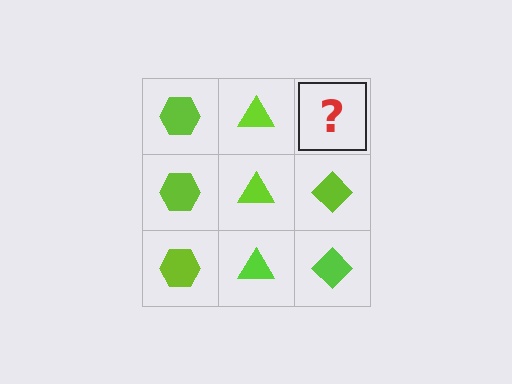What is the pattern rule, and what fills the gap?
The rule is that each column has a consistent shape. The gap should be filled with a lime diamond.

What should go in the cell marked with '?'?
The missing cell should contain a lime diamond.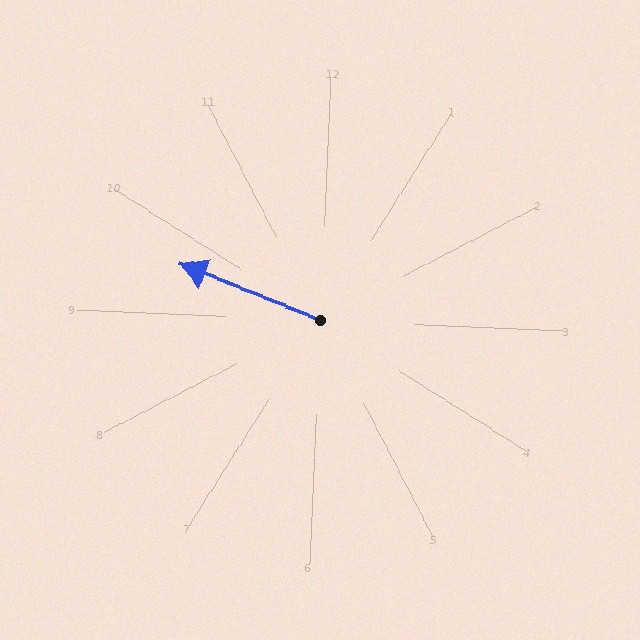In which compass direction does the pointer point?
West.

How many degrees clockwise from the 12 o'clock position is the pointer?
Approximately 289 degrees.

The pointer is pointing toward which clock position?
Roughly 10 o'clock.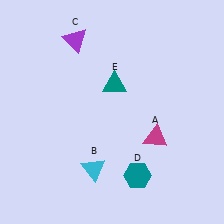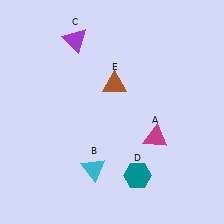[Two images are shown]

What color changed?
The triangle (E) changed from teal in Image 1 to brown in Image 2.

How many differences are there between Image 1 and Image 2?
There is 1 difference between the two images.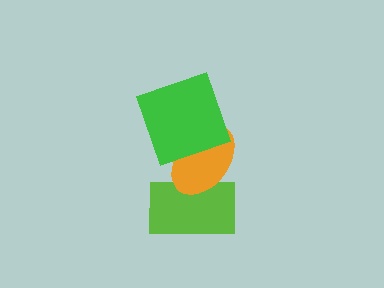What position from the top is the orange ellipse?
The orange ellipse is 2nd from the top.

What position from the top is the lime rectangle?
The lime rectangle is 3rd from the top.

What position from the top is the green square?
The green square is 1st from the top.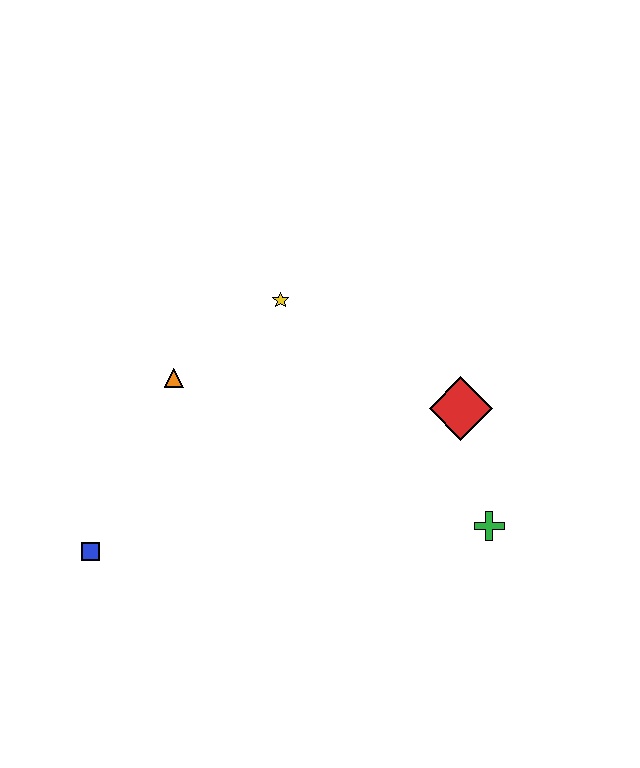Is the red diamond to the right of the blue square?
Yes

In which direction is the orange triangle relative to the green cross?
The orange triangle is to the left of the green cross.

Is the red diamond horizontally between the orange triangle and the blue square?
No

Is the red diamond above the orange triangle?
No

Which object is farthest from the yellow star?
The blue square is farthest from the yellow star.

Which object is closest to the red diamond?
The green cross is closest to the red diamond.